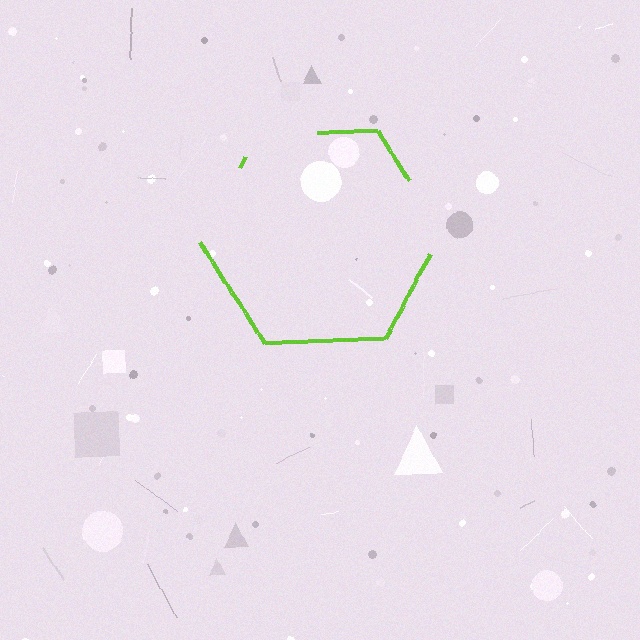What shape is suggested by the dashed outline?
The dashed outline suggests a hexagon.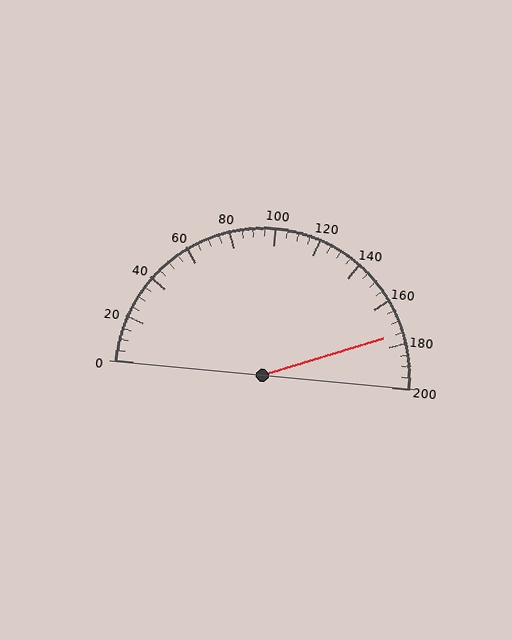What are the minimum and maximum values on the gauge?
The gauge ranges from 0 to 200.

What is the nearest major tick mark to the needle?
The nearest major tick mark is 180.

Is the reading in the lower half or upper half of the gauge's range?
The reading is in the upper half of the range (0 to 200).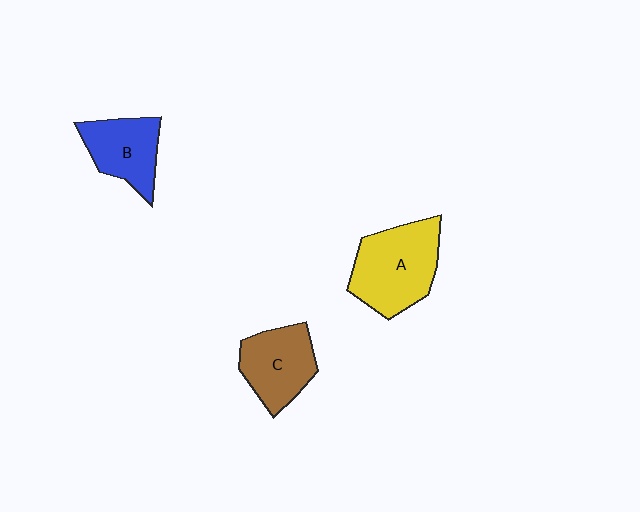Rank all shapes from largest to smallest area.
From largest to smallest: A (yellow), C (brown), B (blue).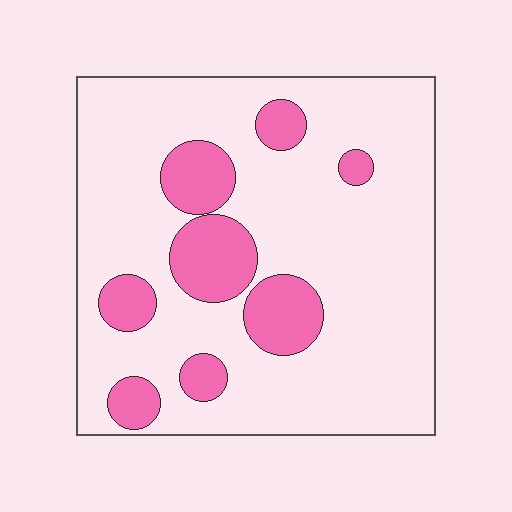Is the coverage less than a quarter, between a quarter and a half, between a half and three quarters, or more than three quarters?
Less than a quarter.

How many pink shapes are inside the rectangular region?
8.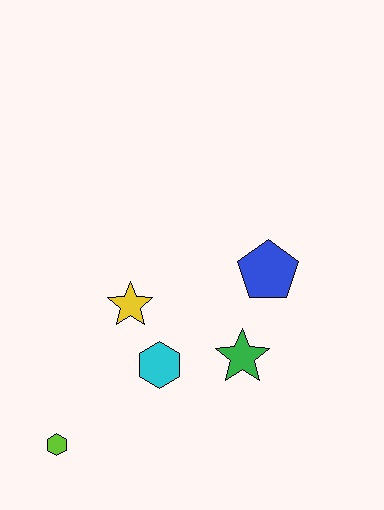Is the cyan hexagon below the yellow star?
Yes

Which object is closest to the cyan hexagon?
The yellow star is closest to the cyan hexagon.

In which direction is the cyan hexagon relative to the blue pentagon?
The cyan hexagon is to the left of the blue pentagon.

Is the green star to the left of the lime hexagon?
No